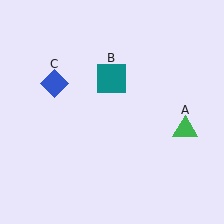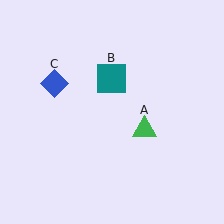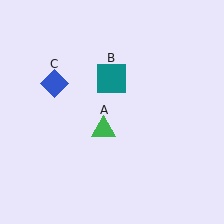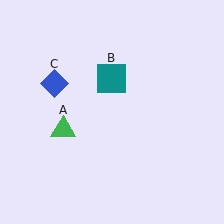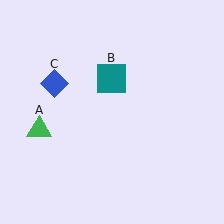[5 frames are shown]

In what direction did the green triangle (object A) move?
The green triangle (object A) moved left.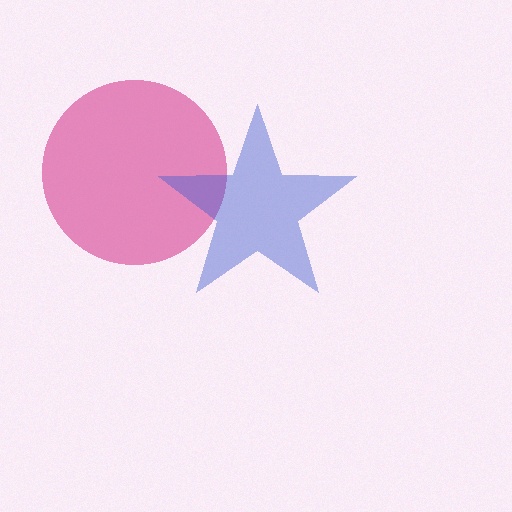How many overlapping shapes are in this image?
There are 2 overlapping shapes in the image.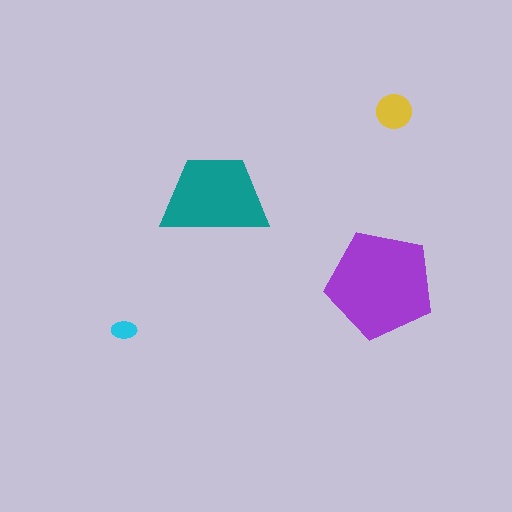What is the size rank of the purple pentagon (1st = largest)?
1st.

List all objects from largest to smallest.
The purple pentagon, the teal trapezoid, the yellow circle, the cyan ellipse.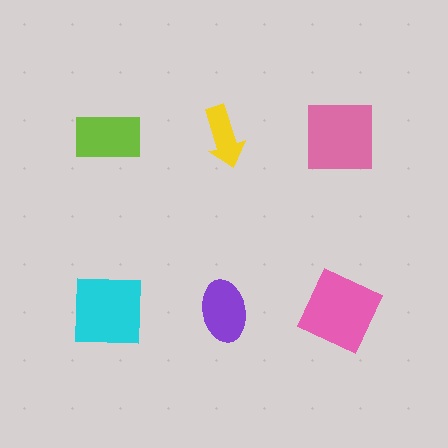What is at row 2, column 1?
A cyan square.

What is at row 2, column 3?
A pink square.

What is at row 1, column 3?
A pink square.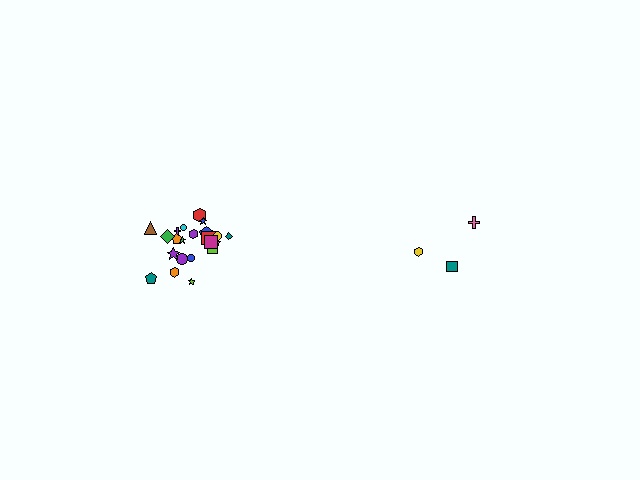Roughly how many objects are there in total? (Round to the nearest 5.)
Roughly 25 objects in total.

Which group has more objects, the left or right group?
The left group.